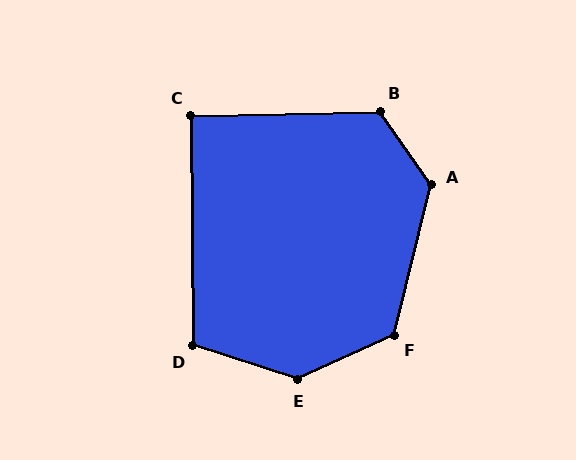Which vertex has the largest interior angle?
E, at approximately 138 degrees.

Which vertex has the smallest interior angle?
C, at approximately 91 degrees.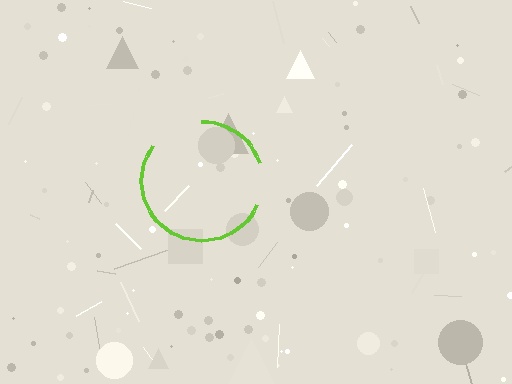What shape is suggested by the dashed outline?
The dashed outline suggests a circle.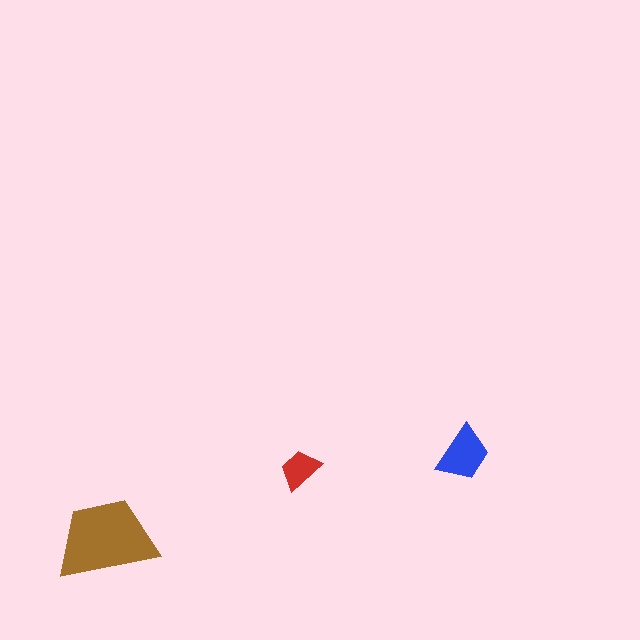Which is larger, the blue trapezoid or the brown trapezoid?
The brown one.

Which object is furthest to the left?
The brown trapezoid is leftmost.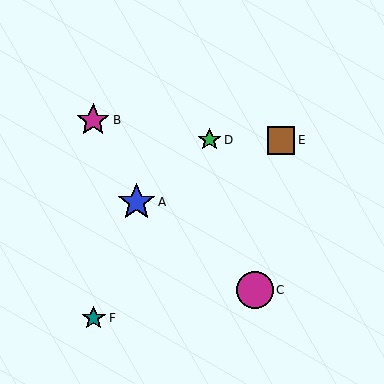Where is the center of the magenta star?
The center of the magenta star is at (93, 120).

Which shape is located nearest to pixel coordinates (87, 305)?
The teal star (labeled F) at (94, 318) is nearest to that location.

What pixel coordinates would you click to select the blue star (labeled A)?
Click at (136, 202) to select the blue star A.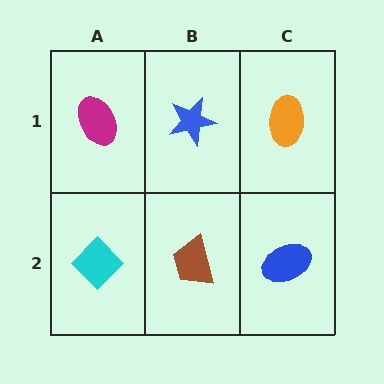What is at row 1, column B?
A blue star.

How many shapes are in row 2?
3 shapes.